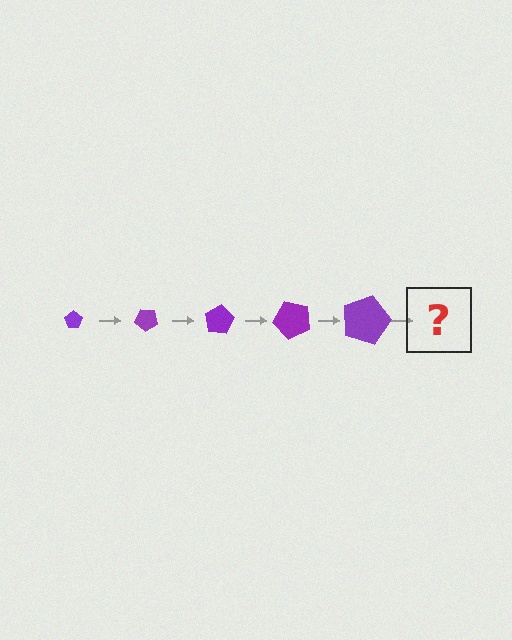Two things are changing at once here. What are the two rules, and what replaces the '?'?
The two rules are that the pentagon grows larger each step and it rotates 40 degrees each step. The '?' should be a pentagon, larger than the previous one and rotated 200 degrees from the start.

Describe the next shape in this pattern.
It should be a pentagon, larger than the previous one and rotated 200 degrees from the start.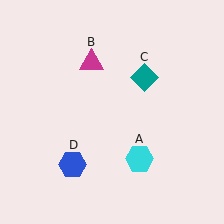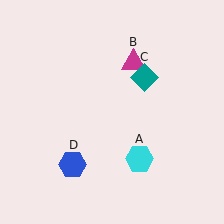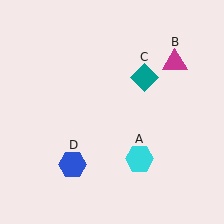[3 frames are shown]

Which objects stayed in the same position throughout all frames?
Cyan hexagon (object A) and teal diamond (object C) and blue hexagon (object D) remained stationary.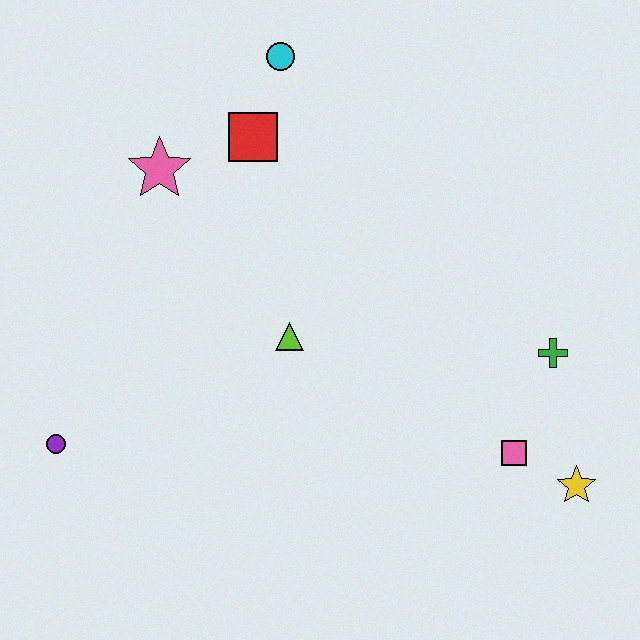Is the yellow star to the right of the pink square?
Yes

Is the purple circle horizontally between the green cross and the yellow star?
No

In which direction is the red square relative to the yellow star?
The red square is above the yellow star.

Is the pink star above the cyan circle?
No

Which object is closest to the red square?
The cyan circle is closest to the red square.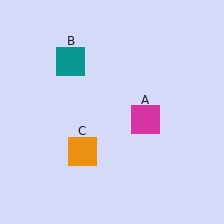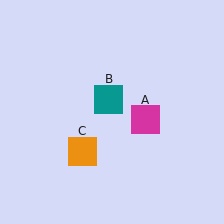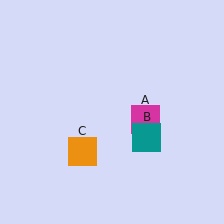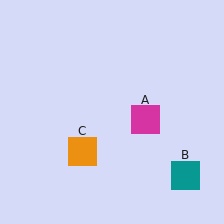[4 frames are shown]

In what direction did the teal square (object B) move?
The teal square (object B) moved down and to the right.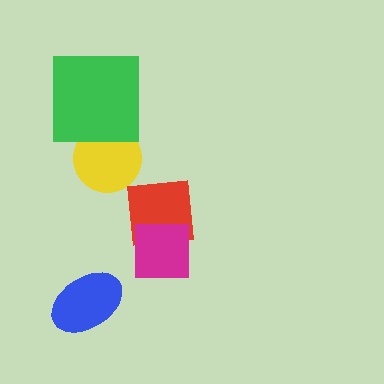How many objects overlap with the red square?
1 object overlaps with the red square.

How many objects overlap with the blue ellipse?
0 objects overlap with the blue ellipse.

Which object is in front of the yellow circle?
The green square is in front of the yellow circle.